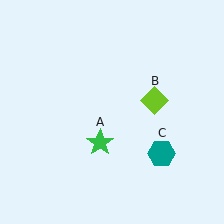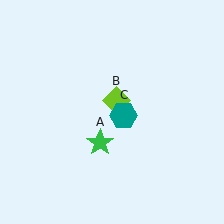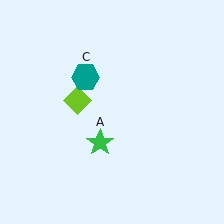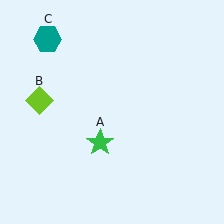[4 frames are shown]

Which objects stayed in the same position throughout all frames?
Green star (object A) remained stationary.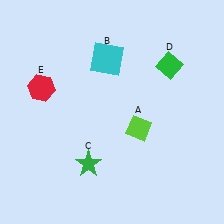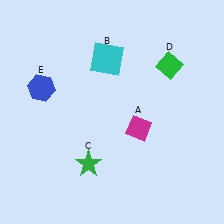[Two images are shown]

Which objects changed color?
A changed from lime to magenta. E changed from red to blue.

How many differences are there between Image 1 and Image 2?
There are 2 differences between the two images.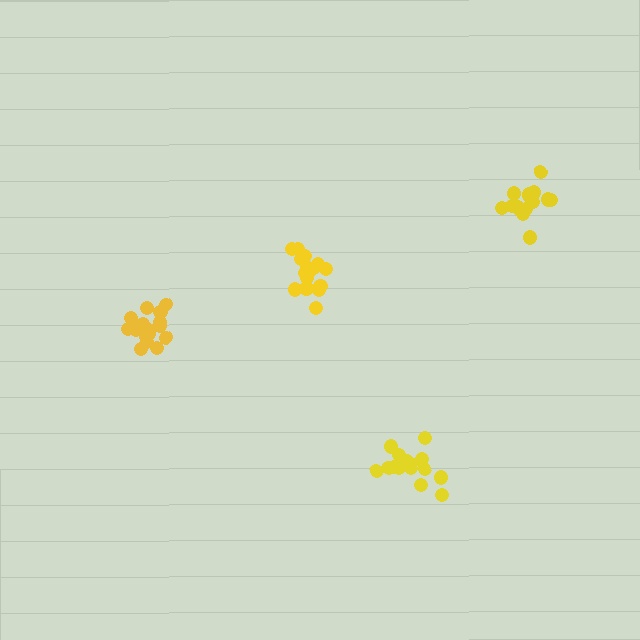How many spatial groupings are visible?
There are 4 spatial groupings.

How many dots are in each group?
Group 1: 18 dots, Group 2: 16 dots, Group 3: 15 dots, Group 4: 17 dots (66 total).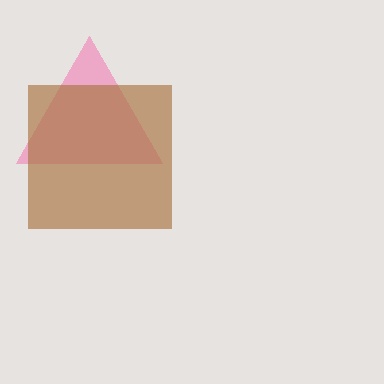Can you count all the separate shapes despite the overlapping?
Yes, there are 2 separate shapes.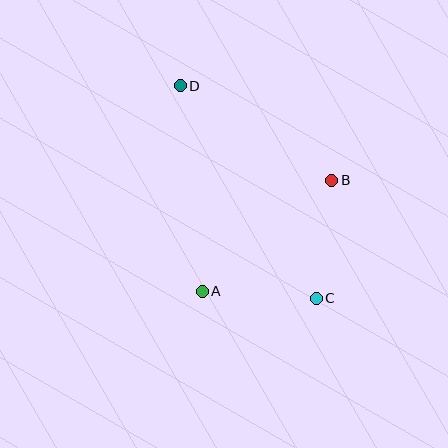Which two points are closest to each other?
Points A and C are closest to each other.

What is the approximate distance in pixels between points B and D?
The distance between B and D is approximately 179 pixels.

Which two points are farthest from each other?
Points C and D are farthest from each other.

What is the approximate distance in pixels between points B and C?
The distance between B and C is approximately 119 pixels.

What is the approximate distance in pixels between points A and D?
The distance between A and D is approximately 207 pixels.